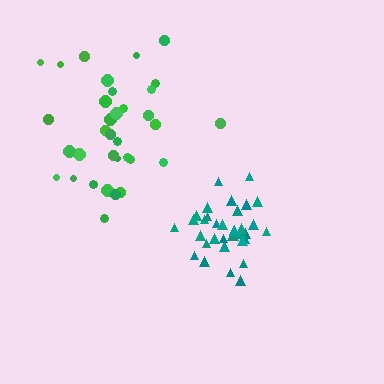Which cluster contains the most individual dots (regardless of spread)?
Teal (35).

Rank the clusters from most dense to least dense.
teal, green.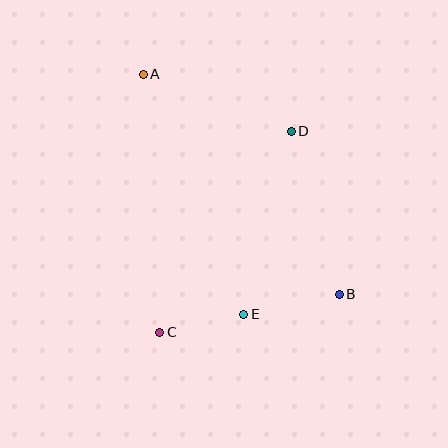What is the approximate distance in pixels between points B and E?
The distance between B and E is approximately 97 pixels.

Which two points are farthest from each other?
Points A and B are farthest from each other.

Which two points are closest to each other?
Points C and E are closest to each other.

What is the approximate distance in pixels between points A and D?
The distance between A and D is approximately 159 pixels.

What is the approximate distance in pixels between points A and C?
The distance between A and C is approximately 259 pixels.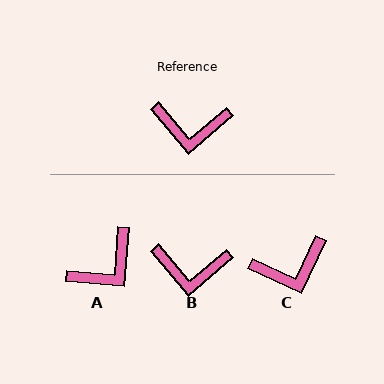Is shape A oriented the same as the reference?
No, it is off by about 45 degrees.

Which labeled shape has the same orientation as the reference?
B.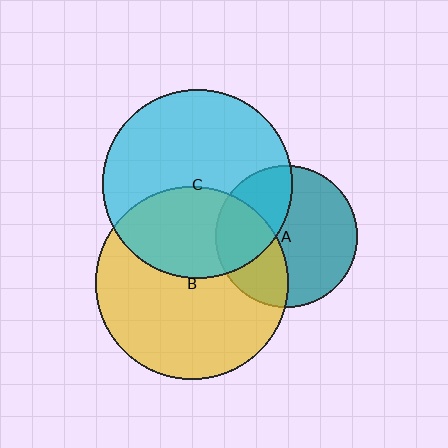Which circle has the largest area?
Circle B (yellow).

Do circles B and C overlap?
Yes.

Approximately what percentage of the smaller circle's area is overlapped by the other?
Approximately 35%.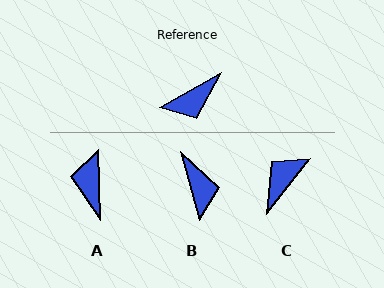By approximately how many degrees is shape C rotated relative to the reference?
Approximately 158 degrees clockwise.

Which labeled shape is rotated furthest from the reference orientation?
C, about 158 degrees away.